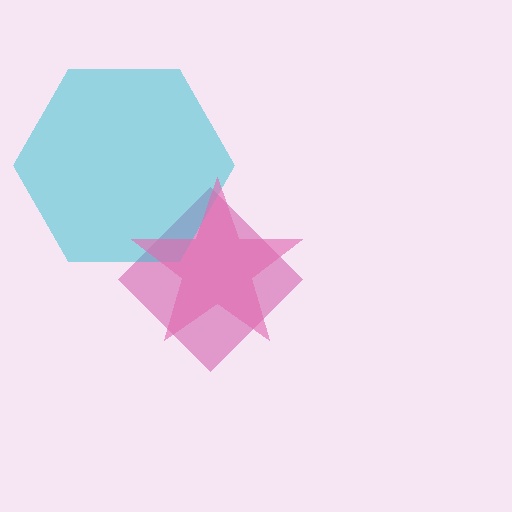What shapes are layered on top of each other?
The layered shapes are: a magenta diamond, a cyan hexagon, a pink star.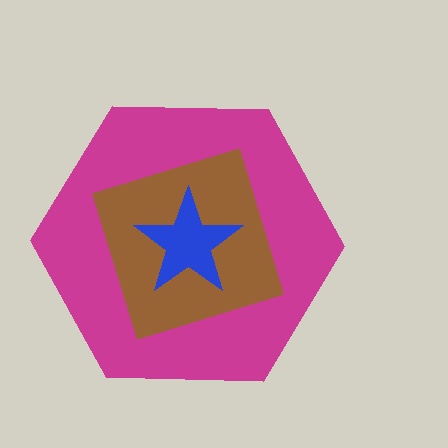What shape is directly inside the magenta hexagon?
The brown square.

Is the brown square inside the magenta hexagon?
Yes.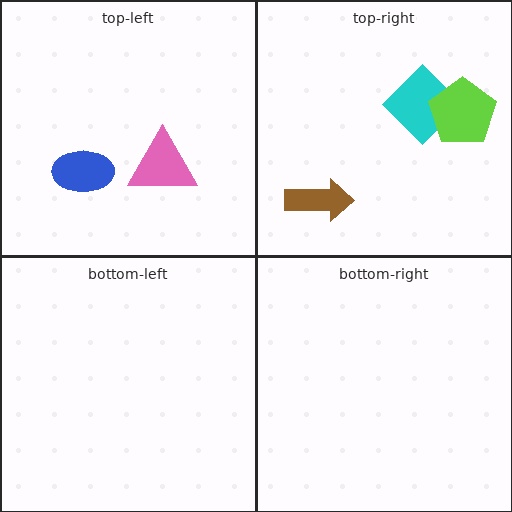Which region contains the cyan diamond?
The top-right region.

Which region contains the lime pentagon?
The top-right region.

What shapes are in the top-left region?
The blue ellipse, the pink triangle.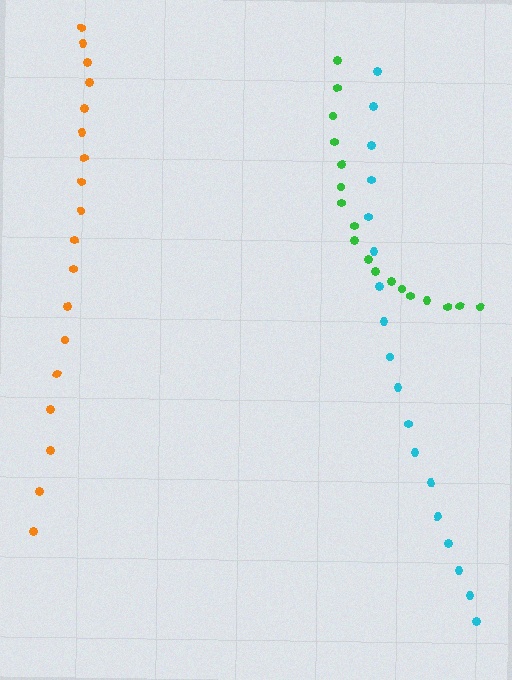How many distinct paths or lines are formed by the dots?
There are 3 distinct paths.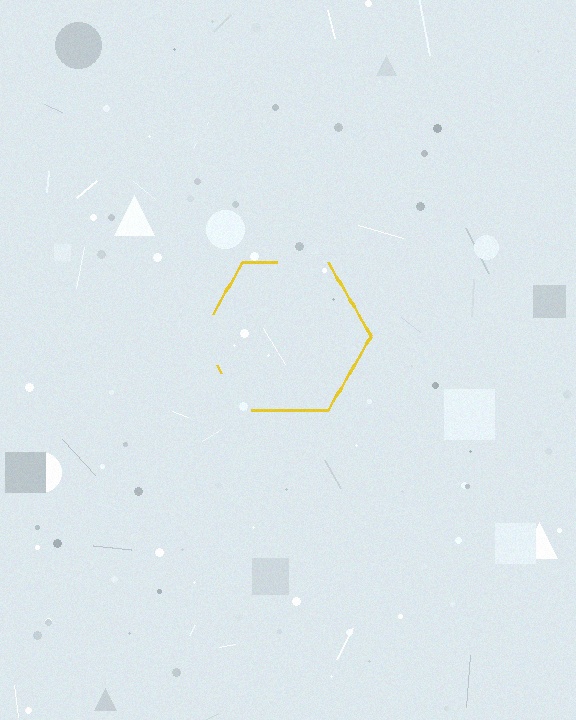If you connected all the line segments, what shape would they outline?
They would outline a hexagon.